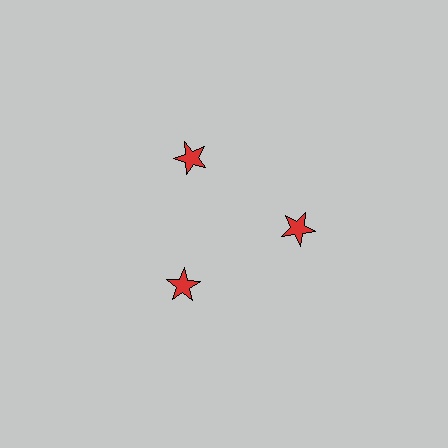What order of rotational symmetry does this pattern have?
This pattern has 3-fold rotational symmetry.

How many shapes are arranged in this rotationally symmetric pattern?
There are 3 shapes, arranged in 3 groups of 1.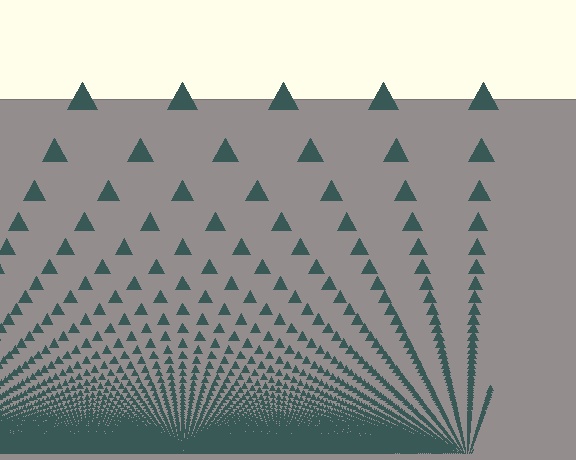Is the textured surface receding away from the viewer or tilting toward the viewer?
The surface appears to tilt toward the viewer. Texture elements get larger and sparser toward the top.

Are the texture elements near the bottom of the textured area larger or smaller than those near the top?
Smaller. The gradient is inverted — elements near the bottom are smaller and denser.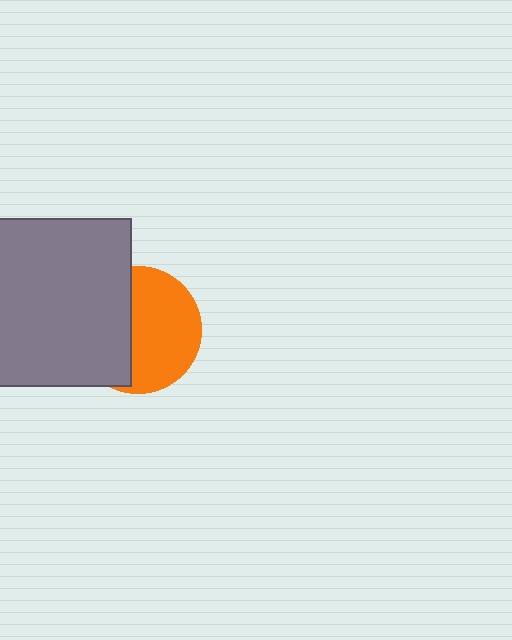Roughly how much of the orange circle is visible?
About half of it is visible (roughly 57%).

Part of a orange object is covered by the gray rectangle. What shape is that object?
It is a circle.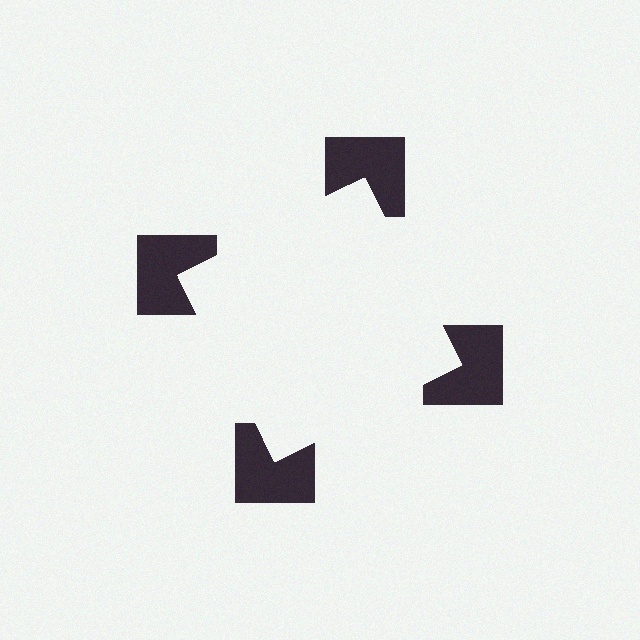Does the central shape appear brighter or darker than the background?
It typically appears slightly brighter than the background, even though no actual brightness change is drawn.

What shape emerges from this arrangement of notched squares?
An illusory square — its edges are inferred from the aligned wedge cuts in the notched squares, not physically drawn.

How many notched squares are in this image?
There are 4 — one at each vertex of the illusory square.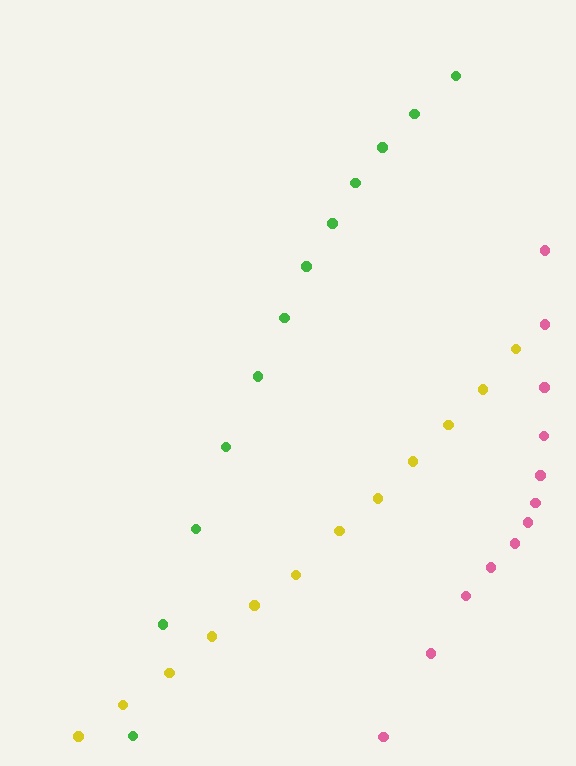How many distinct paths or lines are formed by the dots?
There are 3 distinct paths.